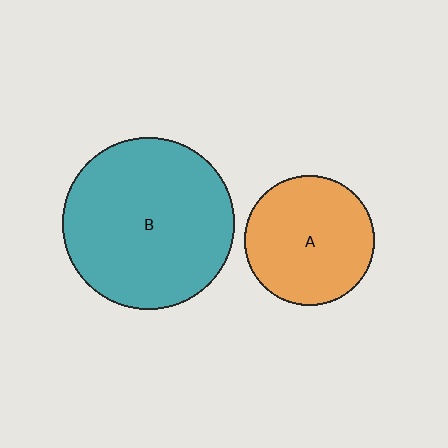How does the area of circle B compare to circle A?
Approximately 1.7 times.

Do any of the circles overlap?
No, none of the circles overlap.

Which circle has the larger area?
Circle B (teal).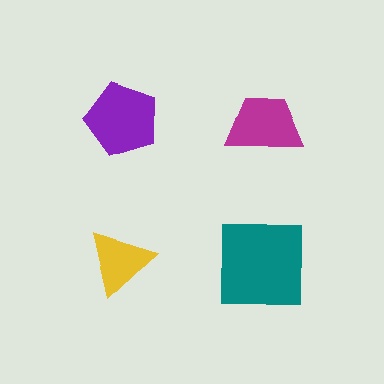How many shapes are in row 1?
2 shapes.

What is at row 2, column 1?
A yellow triangle.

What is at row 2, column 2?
A teal square.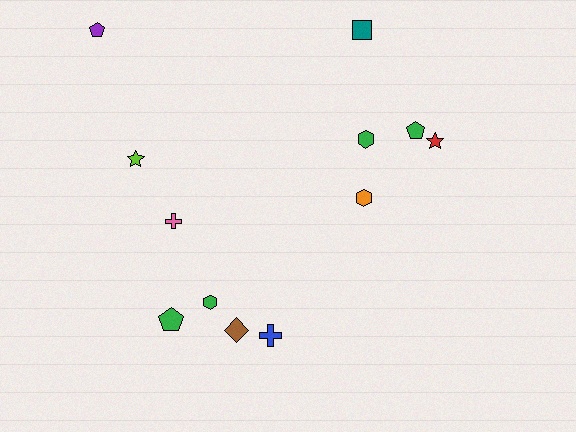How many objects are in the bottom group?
There are 4 objects.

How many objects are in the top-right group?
There are 5 objects.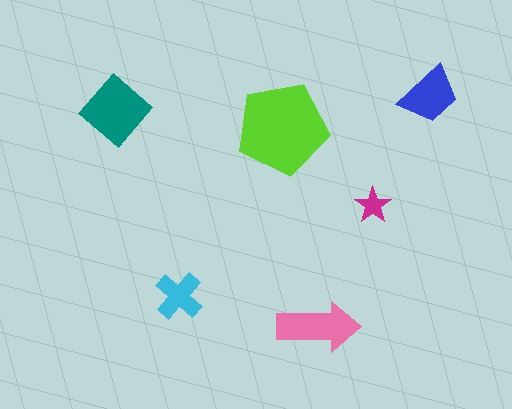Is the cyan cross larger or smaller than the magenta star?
Larger.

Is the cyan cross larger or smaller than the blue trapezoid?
Smaller.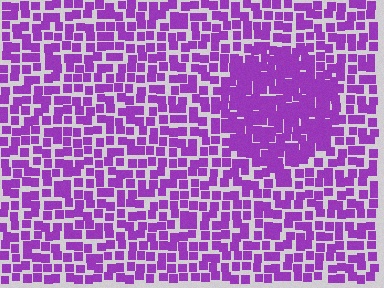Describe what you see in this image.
The image contains small purple elements arranged at two different densities. A circle-shaped region is visible where the elements are more densely packed than the surrounding area.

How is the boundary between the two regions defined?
The boundary is defined by a change in element density (approximately 1.8x ratio). All elements are the same color, size, and shape.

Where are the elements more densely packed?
The elements are more densely packed inside the circle boundary.